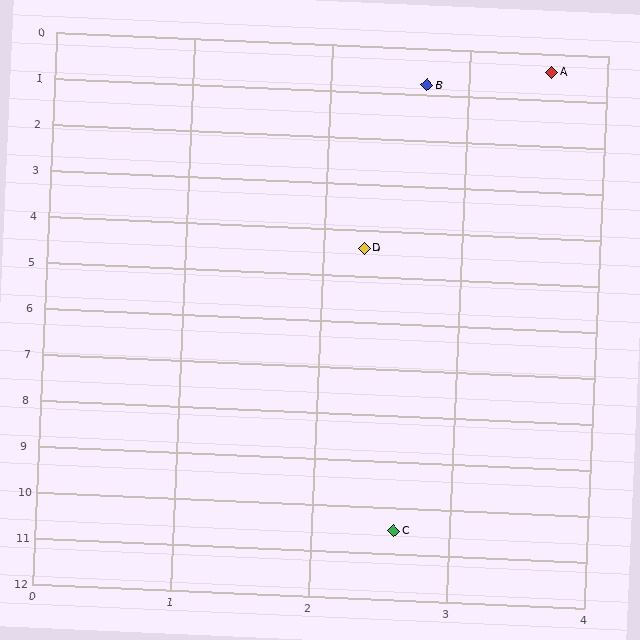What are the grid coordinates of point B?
Point B is at approximately (2.7, 0.8).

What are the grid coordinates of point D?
Point D is at approximately (2.3, 4.4).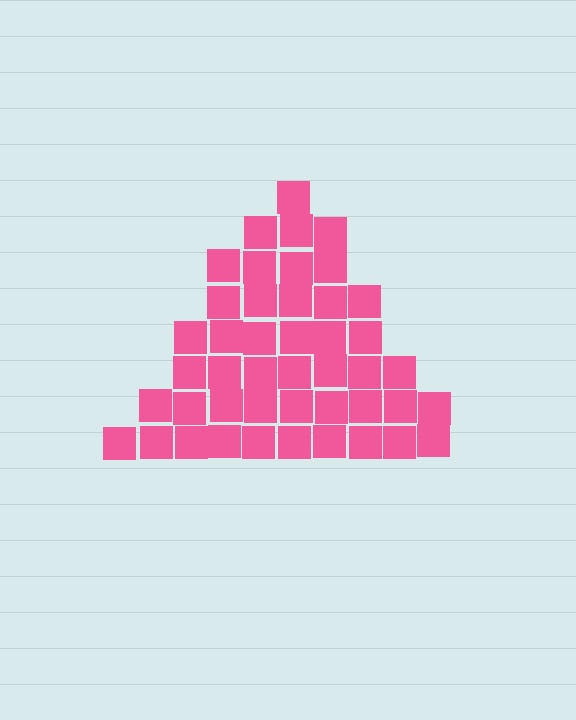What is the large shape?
The large shape is a triangle.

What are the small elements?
The small elements are squares.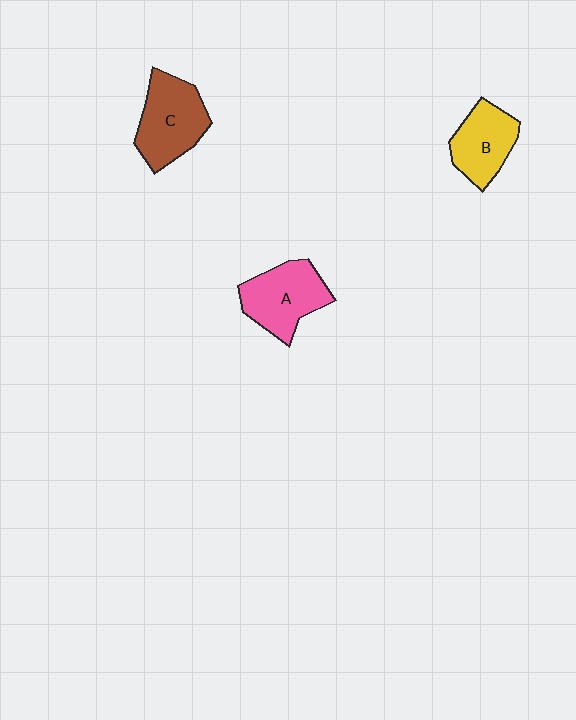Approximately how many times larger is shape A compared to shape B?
Approximately 1.2 times.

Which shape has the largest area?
Shape C (brown).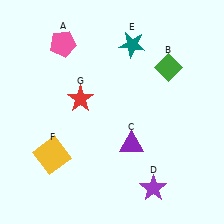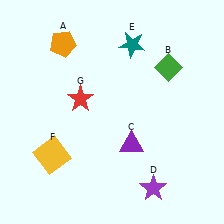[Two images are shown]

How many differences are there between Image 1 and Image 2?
There is 1 difference between the two images.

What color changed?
The pentagon (A) changed from pink in Image 1 to orange in Image 2.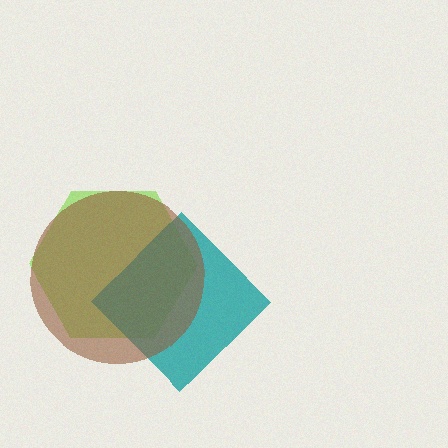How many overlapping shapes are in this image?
There are 3 overlapping shapes in the image.